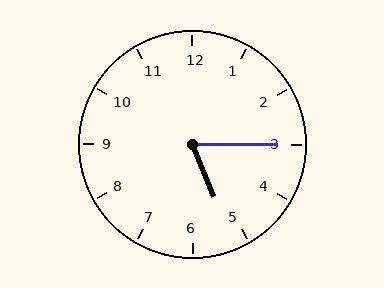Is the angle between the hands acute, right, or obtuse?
It is acute.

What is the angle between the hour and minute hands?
Approximately 68 degrees.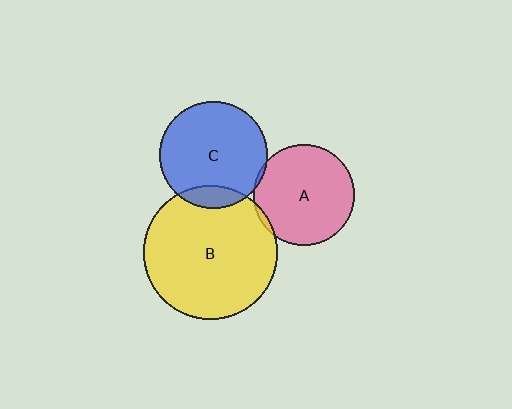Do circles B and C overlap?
Yes.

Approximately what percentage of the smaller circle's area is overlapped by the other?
Approximately 10%.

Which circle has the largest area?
Circle B (yellow).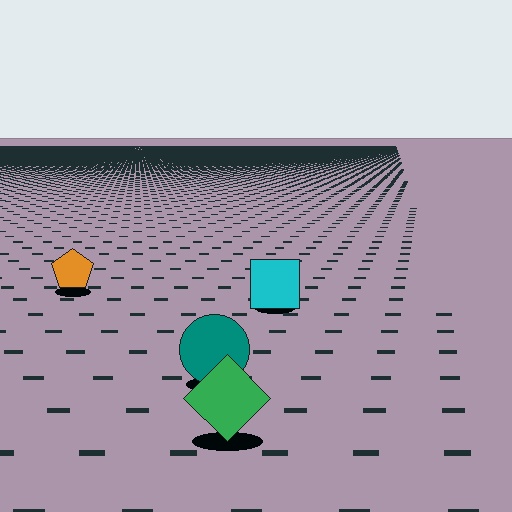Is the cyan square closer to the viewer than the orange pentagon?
Yes. The cyan square is closer — you can tell from the texture gradient: the ground texture is coarser near it.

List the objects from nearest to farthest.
From nearest to farthest: the green diamond, the teal circle, the cyan square, the orange pentagon.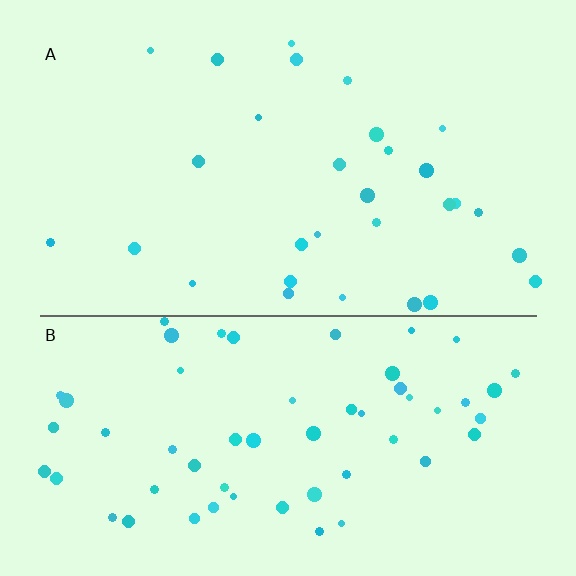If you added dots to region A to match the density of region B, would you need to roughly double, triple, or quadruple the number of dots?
Approximately double.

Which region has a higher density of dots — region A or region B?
B (the bottom).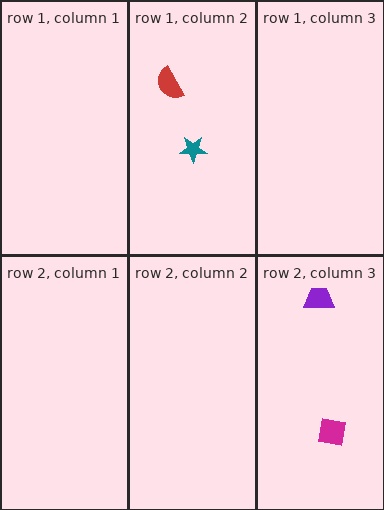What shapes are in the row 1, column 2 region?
The red semicircle, the teal star.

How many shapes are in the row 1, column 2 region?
2.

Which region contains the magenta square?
The row 2, column 3 region.